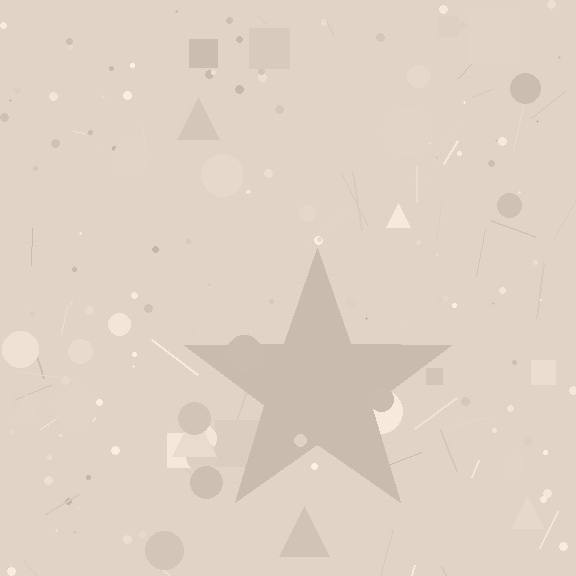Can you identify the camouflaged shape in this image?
The camouflaged shape is a star.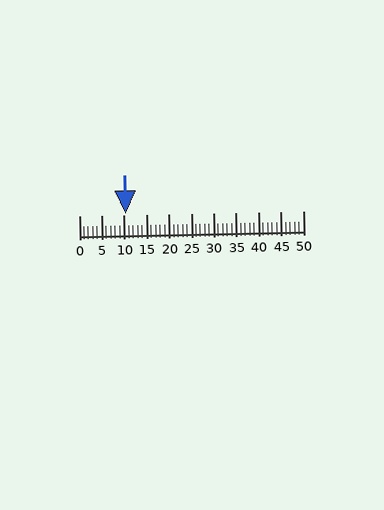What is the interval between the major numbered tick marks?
The major tick marks are spaced 5 units apart.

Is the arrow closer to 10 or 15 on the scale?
The arrow is closer to 10.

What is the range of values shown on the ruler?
The ruler shows values from 0 to 50.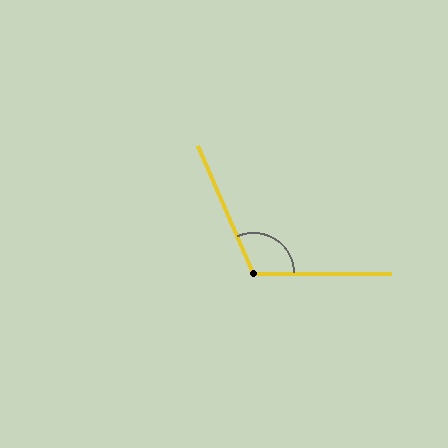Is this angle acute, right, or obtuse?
It is obtuse.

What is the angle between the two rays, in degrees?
Approximately 114 degrees.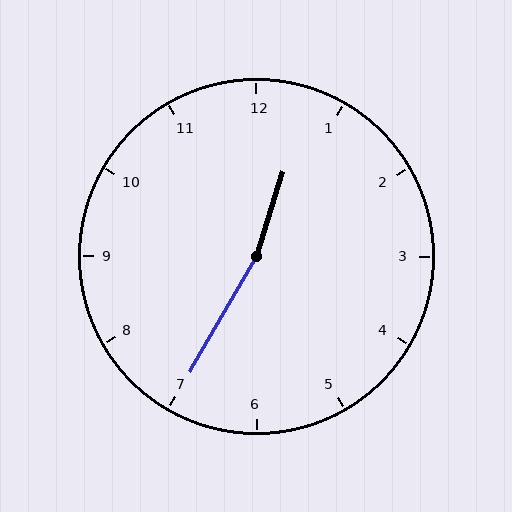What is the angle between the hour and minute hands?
Approximately 168 degrees.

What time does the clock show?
12:35.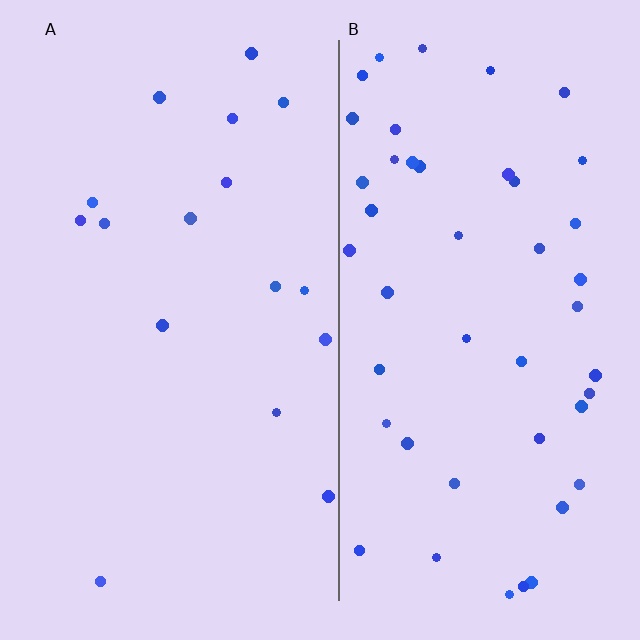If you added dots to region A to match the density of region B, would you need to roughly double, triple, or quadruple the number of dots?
Approximately triple.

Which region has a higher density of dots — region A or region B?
B (the right).